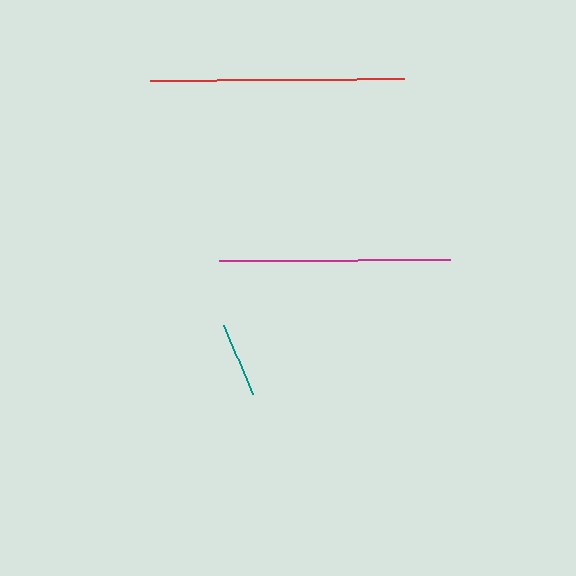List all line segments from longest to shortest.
From longest to shortest: red, magenta, teal.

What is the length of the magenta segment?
The magenta segment is approximately 230 pixels long.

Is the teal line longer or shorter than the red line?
The red line is longer than the teal line.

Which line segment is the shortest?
The teal line is the shortest at approximately 75 pixels.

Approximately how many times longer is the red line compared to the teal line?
The red line is approximately 3.4 times the length of the teal line.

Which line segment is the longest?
The red line is the longest at approximately 254 pixels.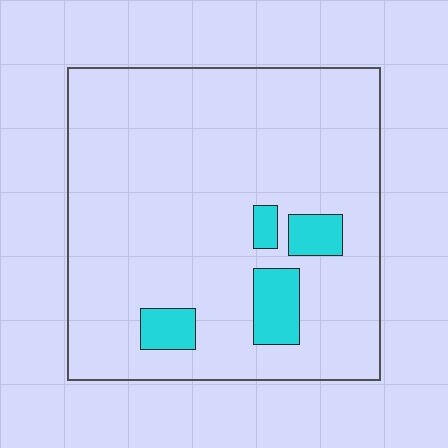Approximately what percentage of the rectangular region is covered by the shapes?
Approximately 10%.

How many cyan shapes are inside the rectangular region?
4.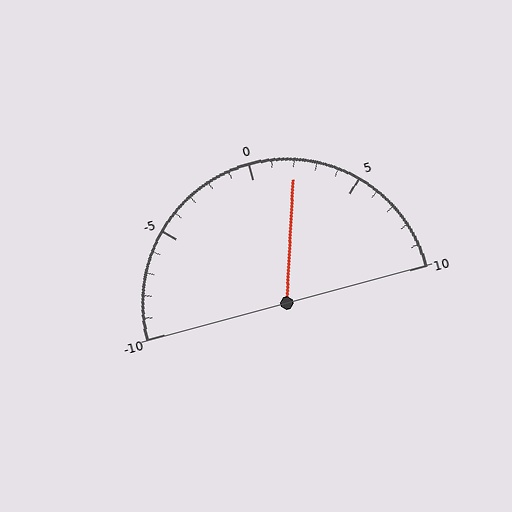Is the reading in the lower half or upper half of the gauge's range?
The reading is in the upper half of the range (-10 to 10).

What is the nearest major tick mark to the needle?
The nearest major tick mark is 0.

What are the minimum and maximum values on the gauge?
The gauge ranges from -10 to 10.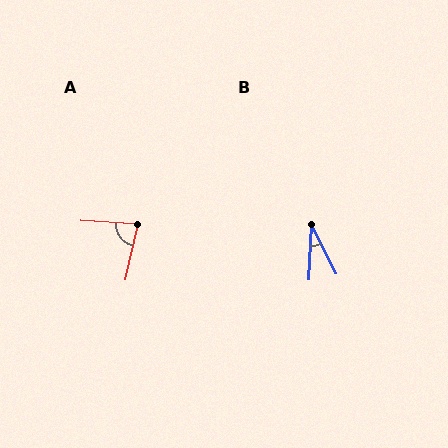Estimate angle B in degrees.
Approximately 29 degrees.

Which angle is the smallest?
B, at approximately 29 degrees.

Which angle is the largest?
A, at approximately 81 degrees.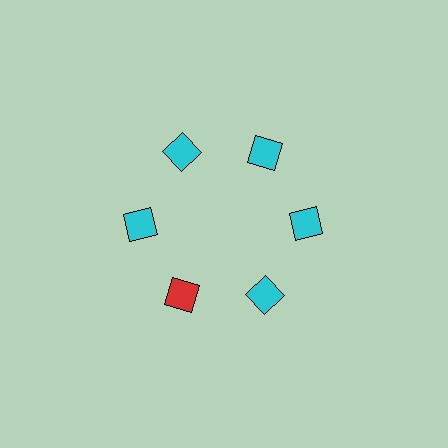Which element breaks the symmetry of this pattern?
The red diamond at roughly the 7 o'clock position breaks the symmetry. All other shapes are cyan diamonds.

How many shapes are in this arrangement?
There are 6 shapes arranged in a ring pattern.